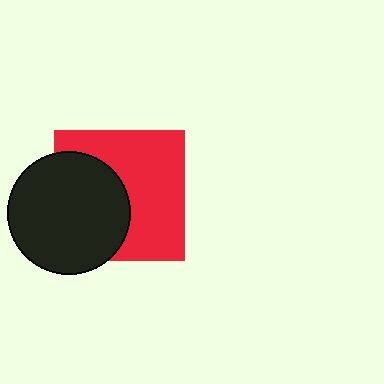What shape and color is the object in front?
The object in front is a black circle.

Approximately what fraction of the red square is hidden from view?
Roughly 42% of the red square is hidden behind the black circle.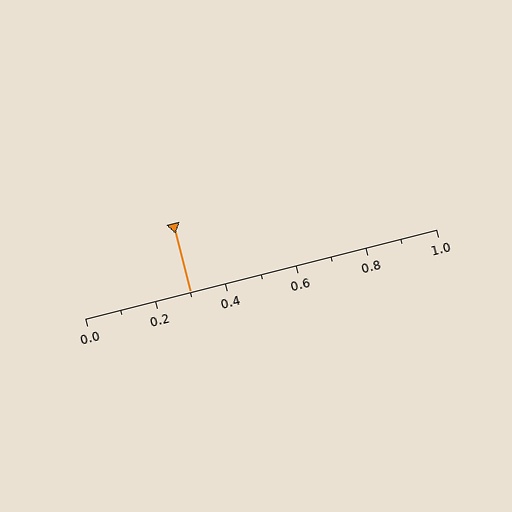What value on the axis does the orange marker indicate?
The marker indicates approximately 0.3.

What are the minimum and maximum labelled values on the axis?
The axis runs from 0.0 to 1.0.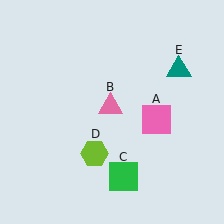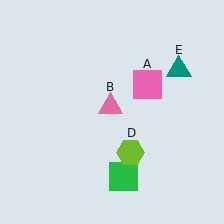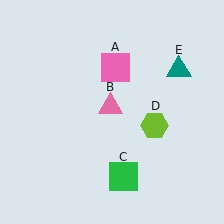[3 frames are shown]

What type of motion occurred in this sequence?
The pink square (object A), lime hexagon (object D) rotated counterclockwise around the center of the scene.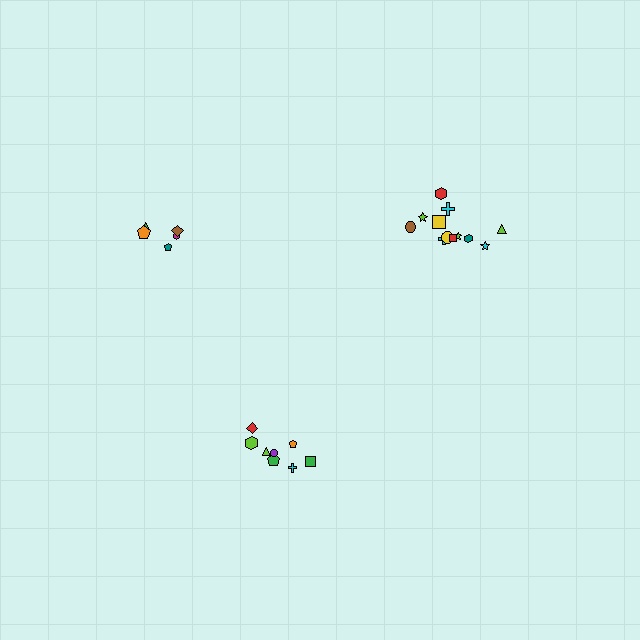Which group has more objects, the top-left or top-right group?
The top-right group.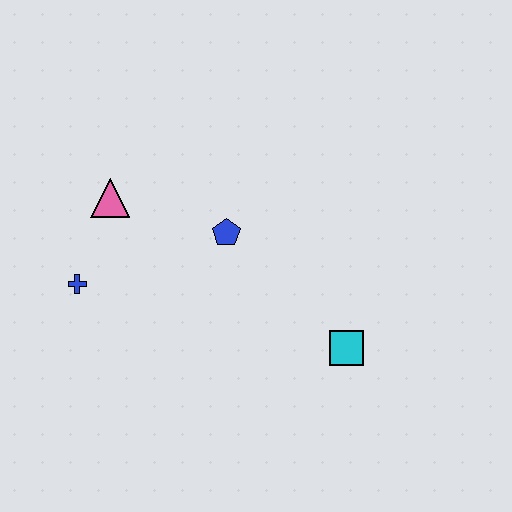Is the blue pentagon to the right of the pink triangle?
Yes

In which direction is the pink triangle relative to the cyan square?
The pink triangle is to the left of the cyan square.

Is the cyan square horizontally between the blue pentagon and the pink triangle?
No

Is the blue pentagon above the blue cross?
Yes